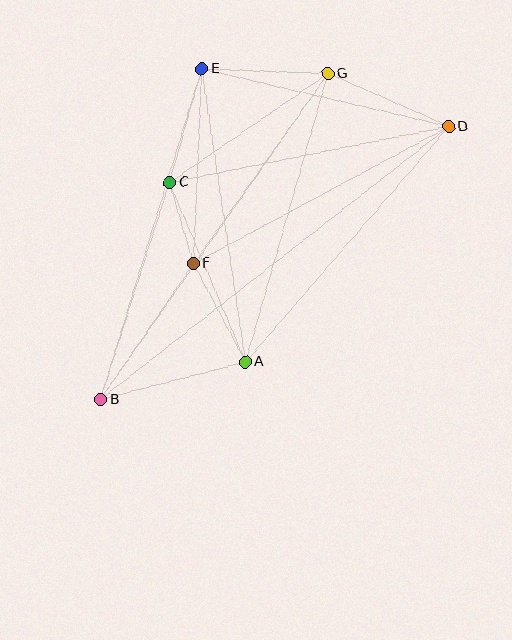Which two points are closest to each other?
Points C and F are closest to each other.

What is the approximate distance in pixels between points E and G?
The distance between E and G is approximately 126 pixels.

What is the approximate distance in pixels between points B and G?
The distance between B and G is approximately 397 pixels.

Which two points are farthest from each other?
Points B and D are farthest from each other.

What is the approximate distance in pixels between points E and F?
The distance between E and F is approximately 195 pixels.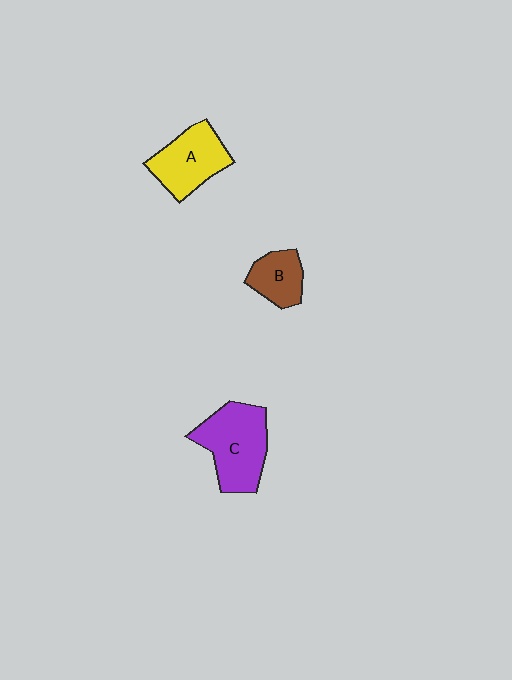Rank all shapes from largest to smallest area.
From largest to smallest: C (purple), A (yellow), B (brown).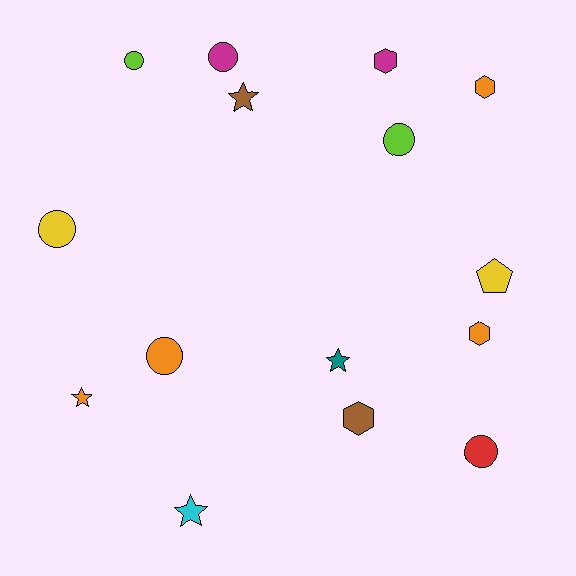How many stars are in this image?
There are 4 stars.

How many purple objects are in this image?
There are no purple objects.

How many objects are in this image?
There are 15 objects.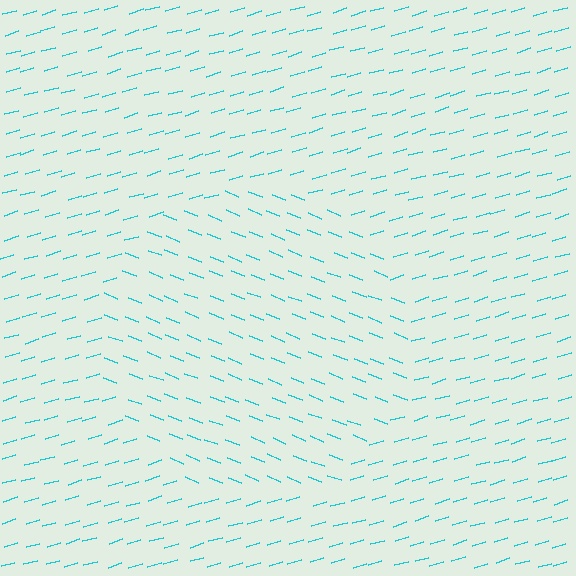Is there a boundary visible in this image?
Yes, there is a texture boundary formed by a change in line orientation.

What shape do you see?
I see a circle.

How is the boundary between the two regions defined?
The boundary is defined purely by a change in line orientation (approximately 38 degrees difference). All lines are the same color and thickness.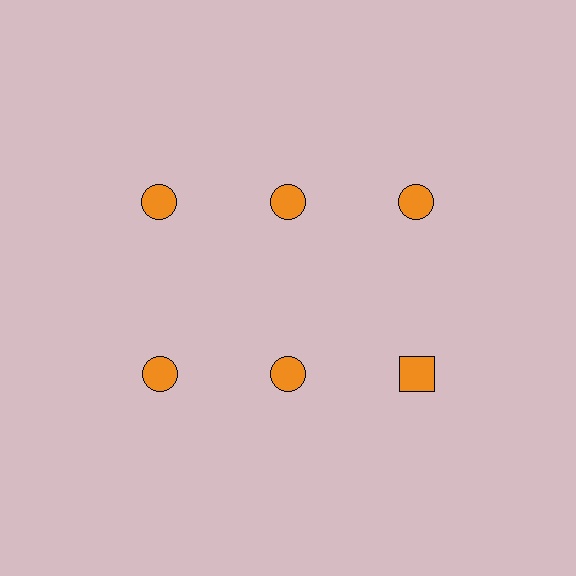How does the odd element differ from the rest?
It has a different shape: square instead of circle.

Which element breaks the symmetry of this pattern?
The orange square in the second row, center column breaks the symmetry. All other shapes are orange circles.